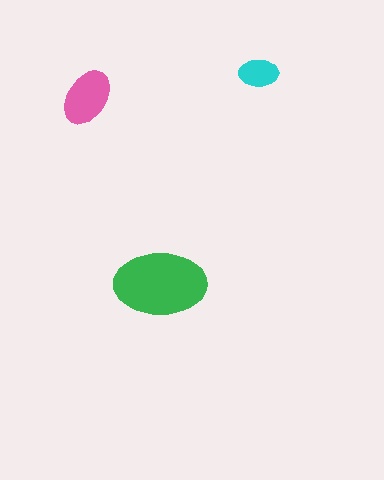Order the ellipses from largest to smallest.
the green one, the pink one, the cyan one.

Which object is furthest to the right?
The cyan ellipse is rightmost.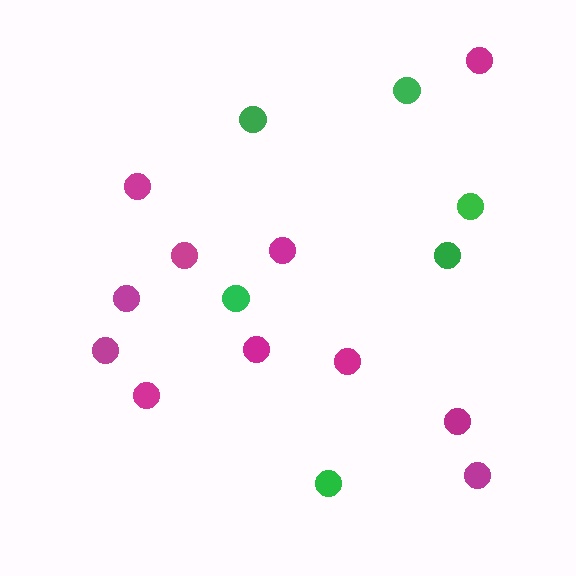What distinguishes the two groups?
There are 2 groups: one group of magenta circles (11) and one group of green circles (6).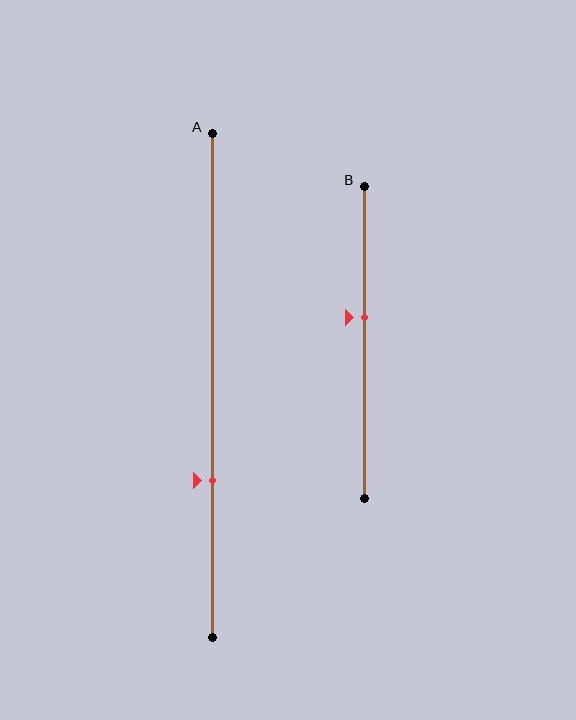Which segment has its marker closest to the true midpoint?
Segment B has its marker closest to the true midpoint.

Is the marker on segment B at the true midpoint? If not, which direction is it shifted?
No, the marker on segment B is shifted upward by about 8% of the segment length.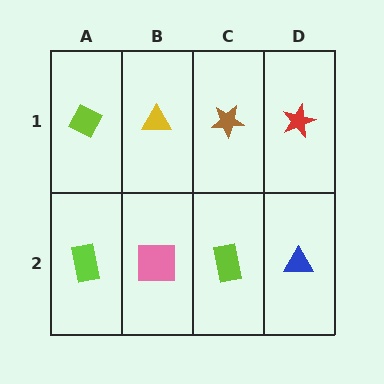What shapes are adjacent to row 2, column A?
A lime diamond (row 1, column A), a pink square (row 2, column B).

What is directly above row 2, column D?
A red star.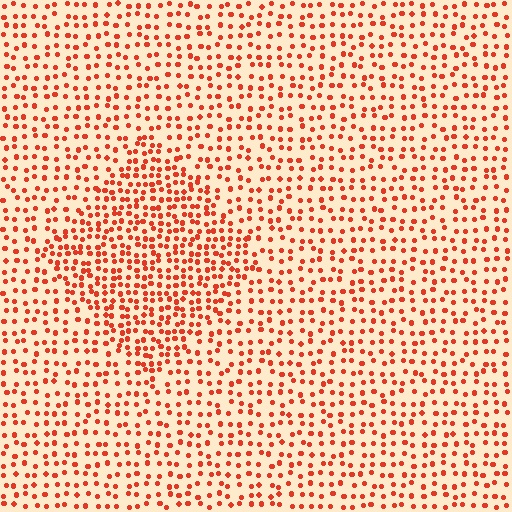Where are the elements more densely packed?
The elements are more densely packed inside the diamond boundary.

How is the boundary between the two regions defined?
The boundary is defined by a change in element density (approximately 1.7x ratio). All elements are the same color, size, and shape.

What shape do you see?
I see a diamond.